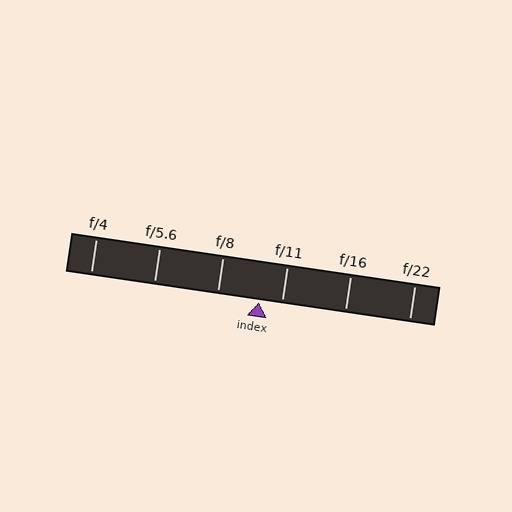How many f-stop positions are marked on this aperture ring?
There are 6 f-stop positions marked.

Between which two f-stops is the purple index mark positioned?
The index mark is between f/8 and f/11.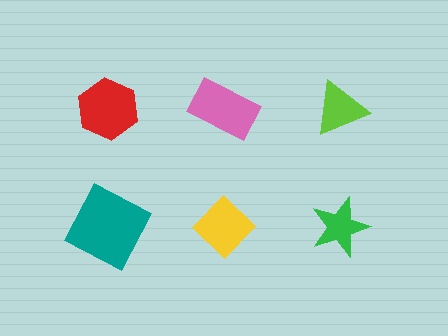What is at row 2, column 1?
A teal square.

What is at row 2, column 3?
A green star.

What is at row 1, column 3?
A lime triangle.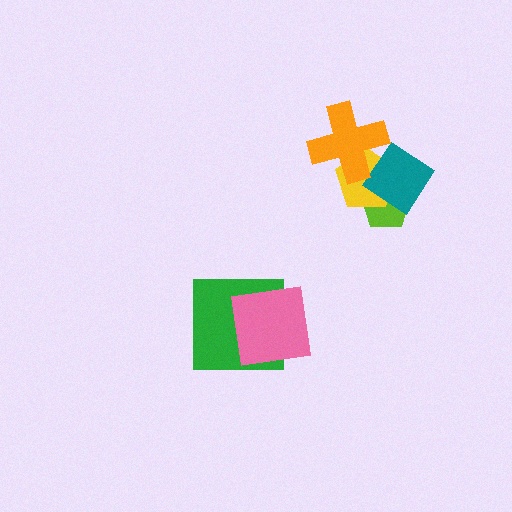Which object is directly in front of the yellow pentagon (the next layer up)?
The teal diamond is directly in front of the yellow pentagon.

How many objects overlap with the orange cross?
2 objects overlap with the orange cross.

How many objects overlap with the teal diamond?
3 objects overlap with the teal diamond.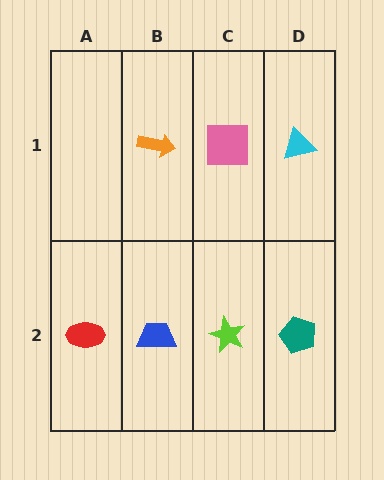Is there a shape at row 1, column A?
No, that cell is empty.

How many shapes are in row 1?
3 shapes.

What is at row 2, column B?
A blue trapezoid.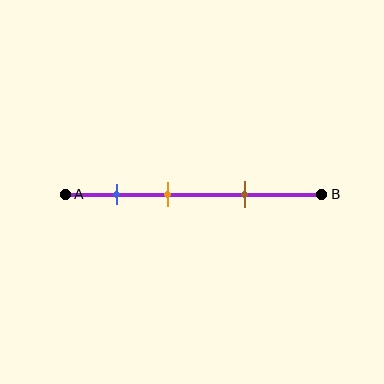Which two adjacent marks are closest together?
The blue and orange marks are the closest adjacent pair.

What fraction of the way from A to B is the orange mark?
The orange mark is approximately 40% (0.4) of the way from A to B.